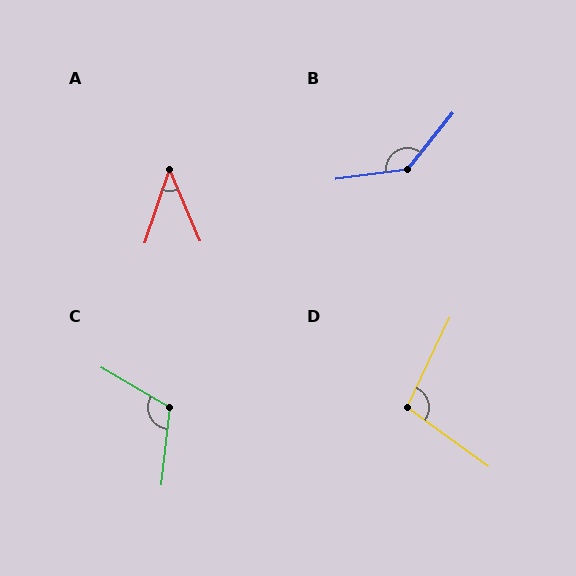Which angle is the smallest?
A, at approximately 41 degrees.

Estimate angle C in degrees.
Approximately 114 degrees.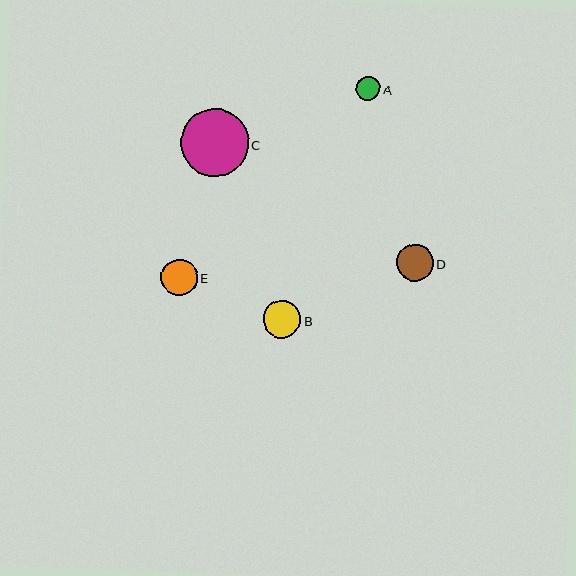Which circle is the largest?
Circle C is the largest with a size of approximately 67 pixels.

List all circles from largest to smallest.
From largest to smallest: C, B, D, E, A.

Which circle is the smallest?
Circle A is the smallest with a size of approximately 24 pixels.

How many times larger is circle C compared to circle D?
Circle C is approximately 1.8 times the size of circle D.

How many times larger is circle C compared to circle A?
Circle C is approximately 2.8 times the size of circle A.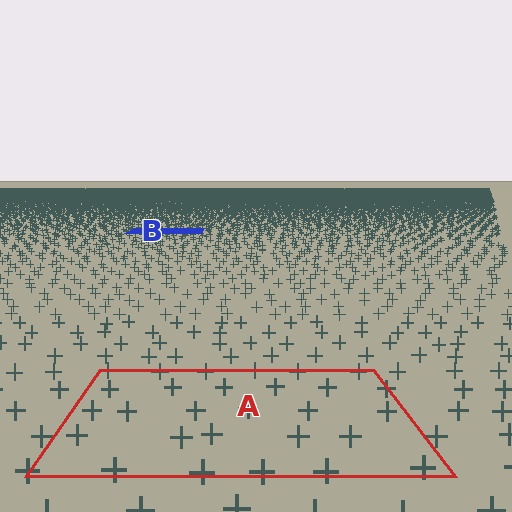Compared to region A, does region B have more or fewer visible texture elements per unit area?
Region B has more texture elements per unit area — they are packed more densely because it is farther away.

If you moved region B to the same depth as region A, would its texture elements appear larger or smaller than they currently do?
They would appear larger. At a closer depth, the same texture elements are projected at a bigger on-screen size.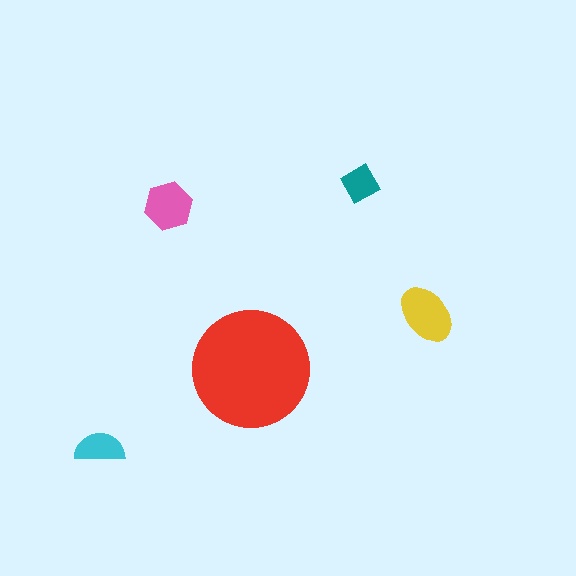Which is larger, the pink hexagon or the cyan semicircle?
The pink hexagon.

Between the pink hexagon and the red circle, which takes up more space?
The red circle.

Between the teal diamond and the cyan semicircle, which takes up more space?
The cyan semicircle.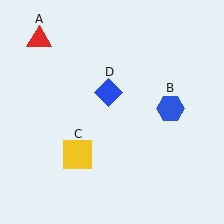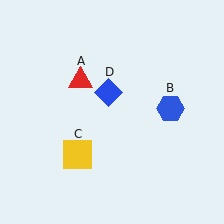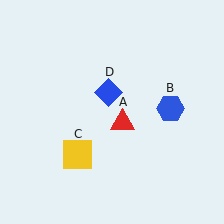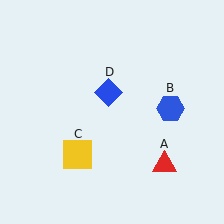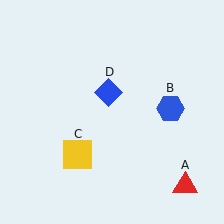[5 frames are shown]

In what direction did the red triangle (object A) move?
The red triangle (object A) moved down and to the right.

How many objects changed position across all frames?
1 object changed position: red triangle (object A).